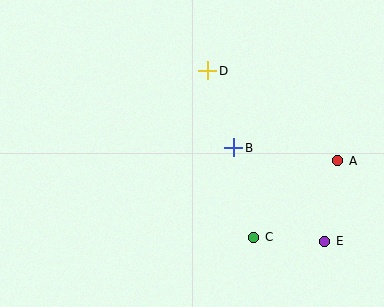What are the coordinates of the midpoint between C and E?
The midpoint between C and E is at (289, 239).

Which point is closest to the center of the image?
Point B at (234, 148) is closest to the center.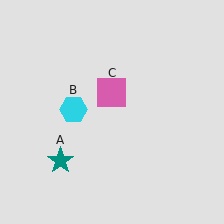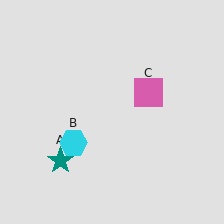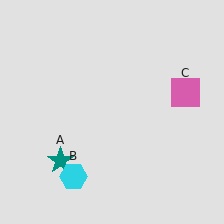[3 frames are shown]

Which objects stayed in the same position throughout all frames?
Teal star (object A) remained stationary.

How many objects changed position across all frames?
2 objects changed position: cyan hexagon (object B), pink square (object C).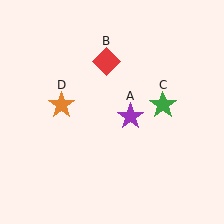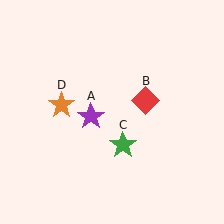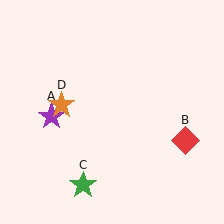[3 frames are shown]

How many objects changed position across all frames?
3 objects changed position: purple star (object A), red diamond (object B), green star (object C).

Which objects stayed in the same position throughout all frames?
Orange star (object D) remained stationary.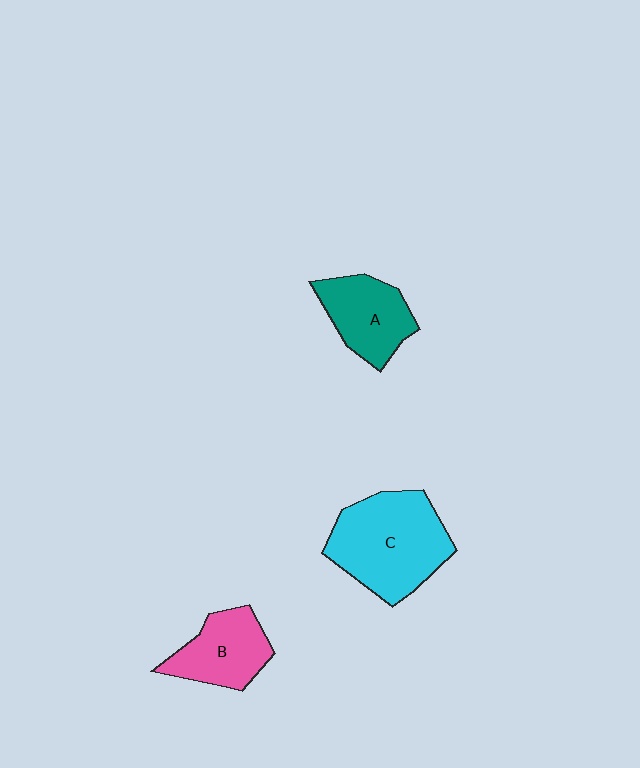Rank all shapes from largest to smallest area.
From largest to smallest: C (cyan), A (teal), B (pink).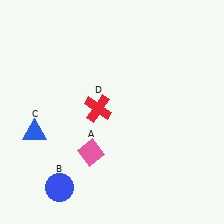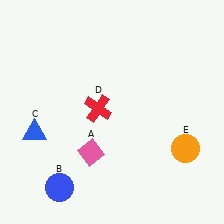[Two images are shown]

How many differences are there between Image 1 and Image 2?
There is 1 difference between the two images.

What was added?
An orange circle (E) was added in Image 2.